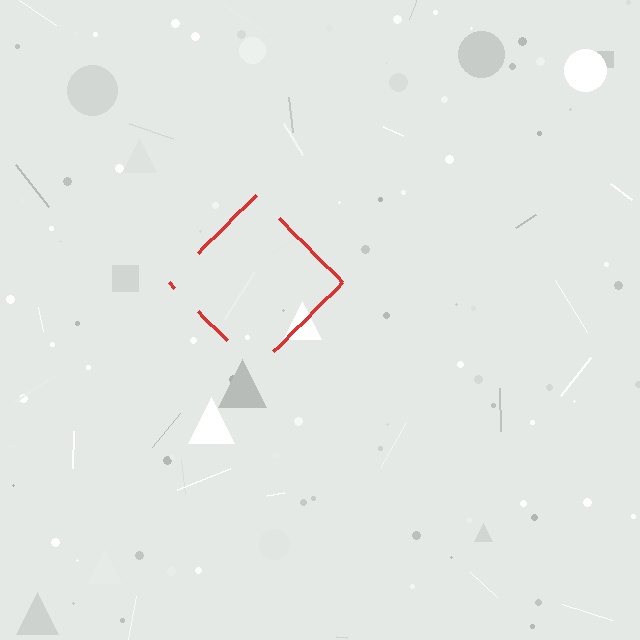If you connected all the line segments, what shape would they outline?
They would outline a diamond.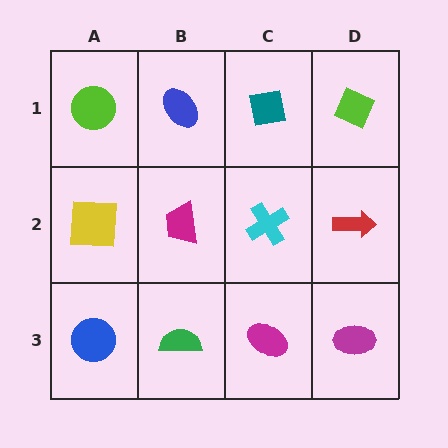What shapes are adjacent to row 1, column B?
A magenta trapezoid (row 2, column B), a lime circle (row 1, column A), a teal square (row 1, column C).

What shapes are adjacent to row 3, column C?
A cyan cross (row 2, column C), a green semicircle (row 3, column B), a magenta ellipse (row 3, column D).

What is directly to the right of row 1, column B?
A teal square.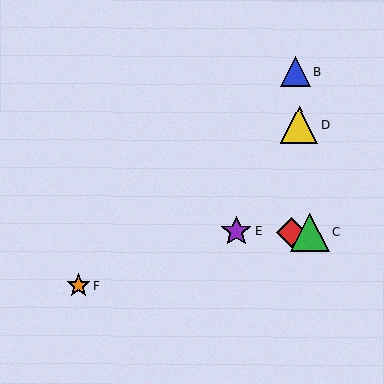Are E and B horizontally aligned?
No, E is at y≈232 and B is at y≈71.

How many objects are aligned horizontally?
3 objects (A, C, E) are aligned horizontally.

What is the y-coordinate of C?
Object C is at y≈232.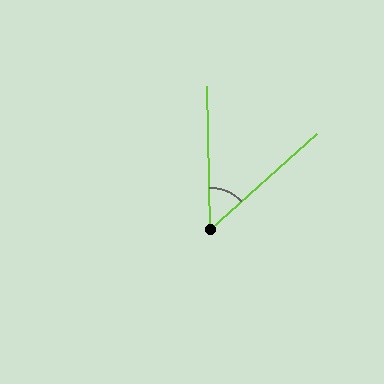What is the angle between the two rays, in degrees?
Approximately 50 degrees.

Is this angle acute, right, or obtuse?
It is acute.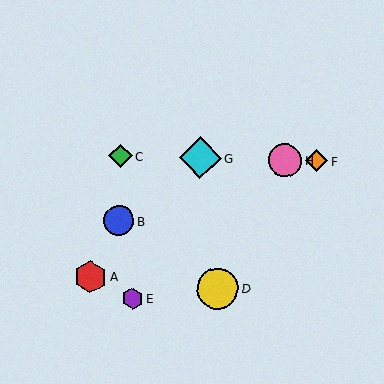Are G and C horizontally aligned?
Yes, both are at y≈158.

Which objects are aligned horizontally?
Objects C, F, G, H are aligned horizontally.